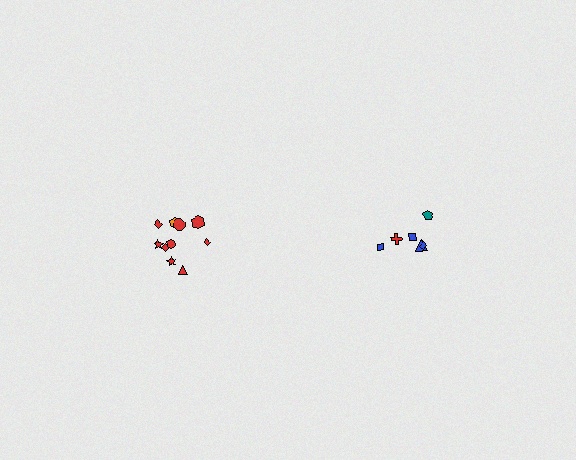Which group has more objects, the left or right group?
The left group.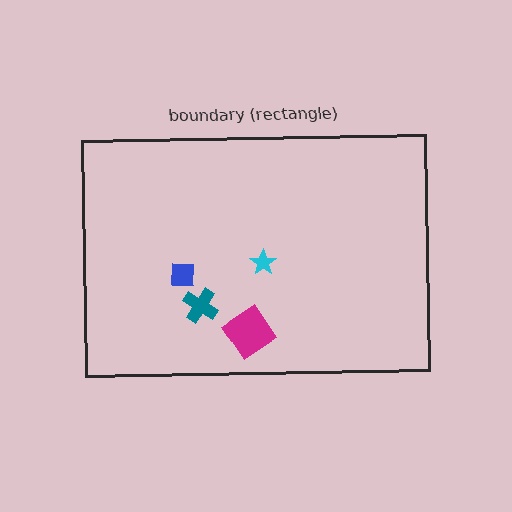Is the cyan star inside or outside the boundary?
Inside.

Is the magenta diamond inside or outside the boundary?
Inside.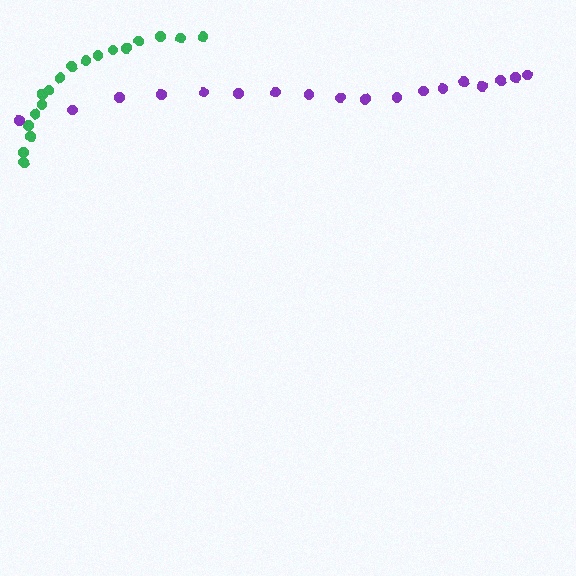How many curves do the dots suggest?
There are 2 distinct paths.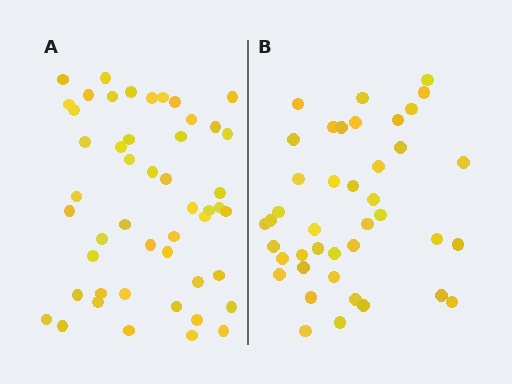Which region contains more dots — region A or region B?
Region A (the left region) has more dots.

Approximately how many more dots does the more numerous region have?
Region A has roughly 8 or so more dots than region B.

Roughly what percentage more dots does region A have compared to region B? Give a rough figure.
About 20% more.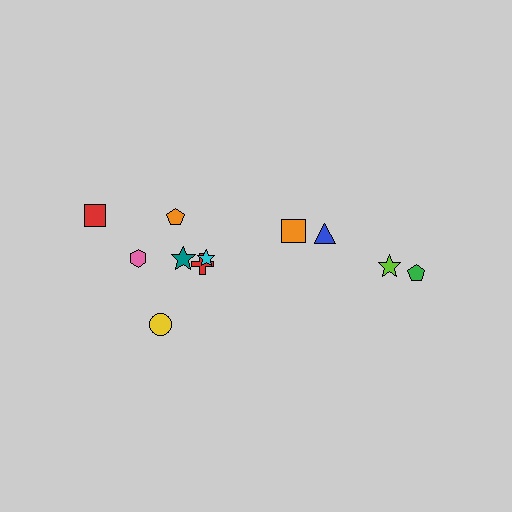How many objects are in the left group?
There are 7 objects.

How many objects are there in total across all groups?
There are 11 objects.